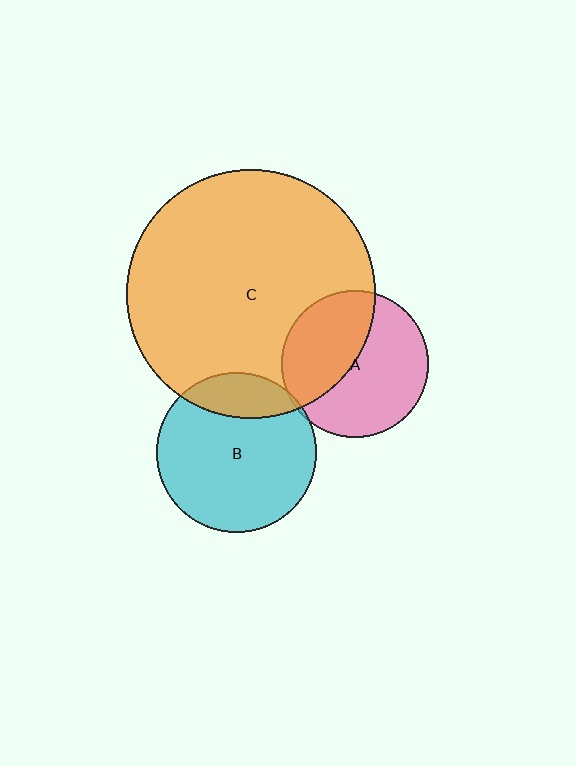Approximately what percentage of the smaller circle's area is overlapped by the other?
Approximately 45%.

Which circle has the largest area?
Circle C (orange).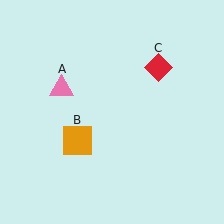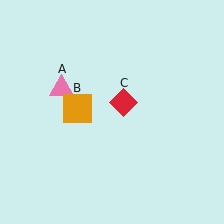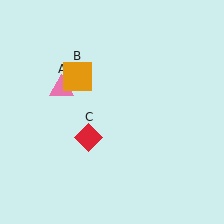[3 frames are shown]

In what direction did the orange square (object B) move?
The orange square (object B) moved up.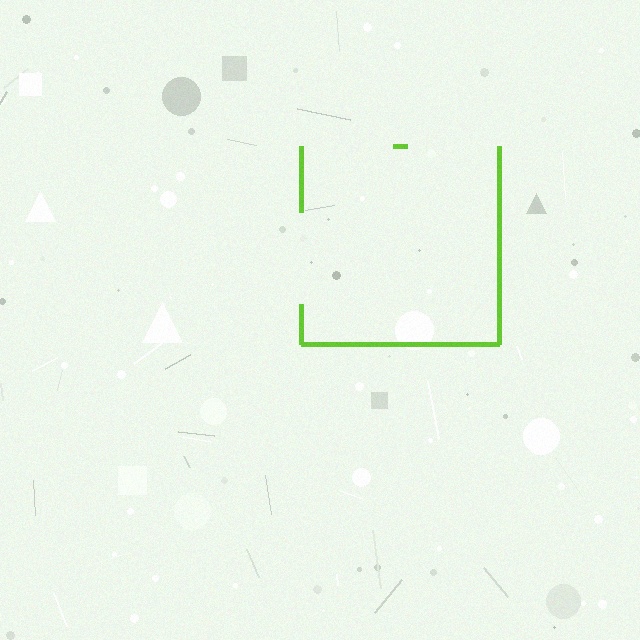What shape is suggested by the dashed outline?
The dashed outline suggests a square.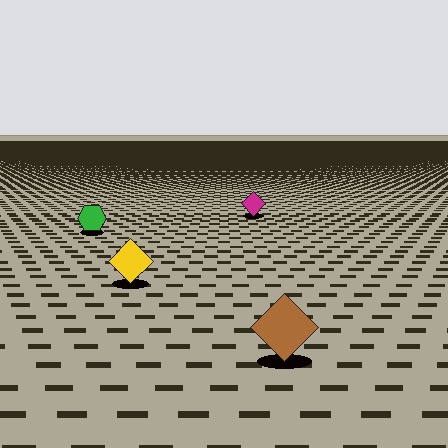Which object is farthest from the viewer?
The magenta diamond is farthest from the viewer. It appears smaller and the ground texture around it is denser.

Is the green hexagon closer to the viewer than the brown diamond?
No. The brown diamond is closer — you can tell from the texture gradient: the ground texture is coarser near it.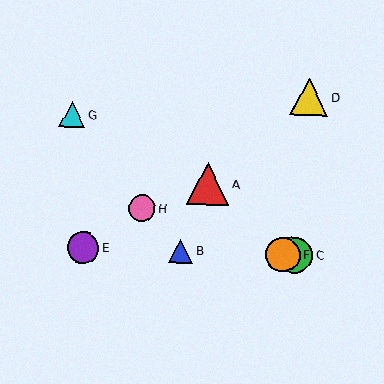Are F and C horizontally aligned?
Yes, both are at y≈255.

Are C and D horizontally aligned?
No, C is at y≈255 and D is at y≈97.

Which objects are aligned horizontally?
Objects B, C, E, F are aligned horizontally.